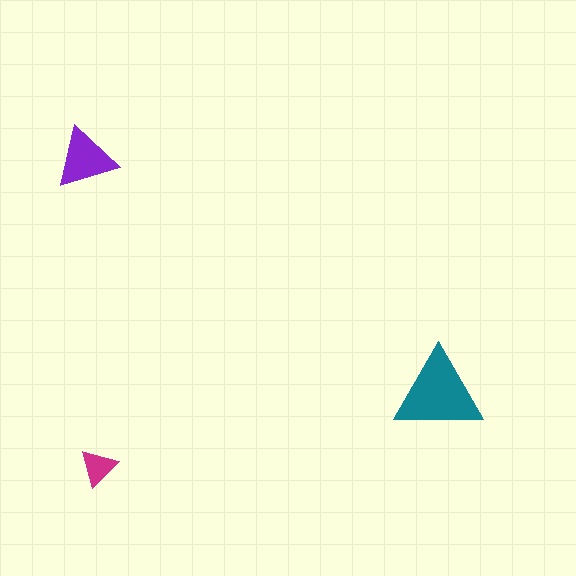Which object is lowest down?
The magenta triangle is bottommost.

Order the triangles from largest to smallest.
the teal one, the purple one, the magenta one.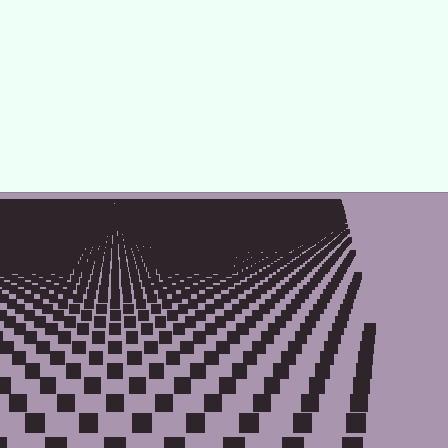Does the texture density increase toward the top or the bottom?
Density increases toward the top.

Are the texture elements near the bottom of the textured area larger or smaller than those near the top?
Larger. Near the bottom, elements are closer to the viewer and appear at a bigger on-screen size.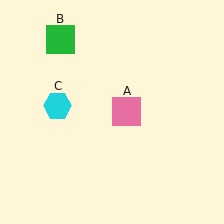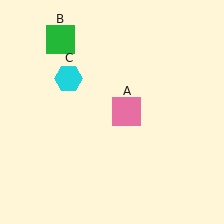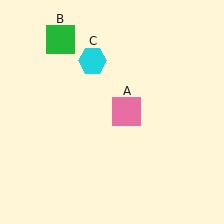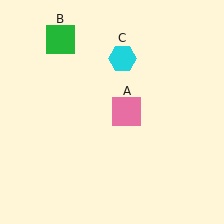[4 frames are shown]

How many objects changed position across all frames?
1 object changed position: cyan hexagon (object C).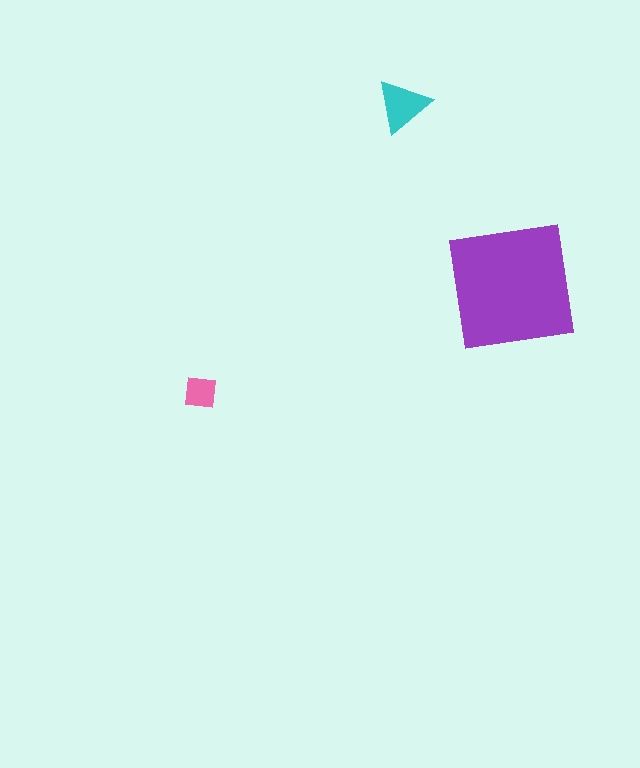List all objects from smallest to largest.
The pink square, the cyan triangle, the purple square.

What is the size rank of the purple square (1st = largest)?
1st.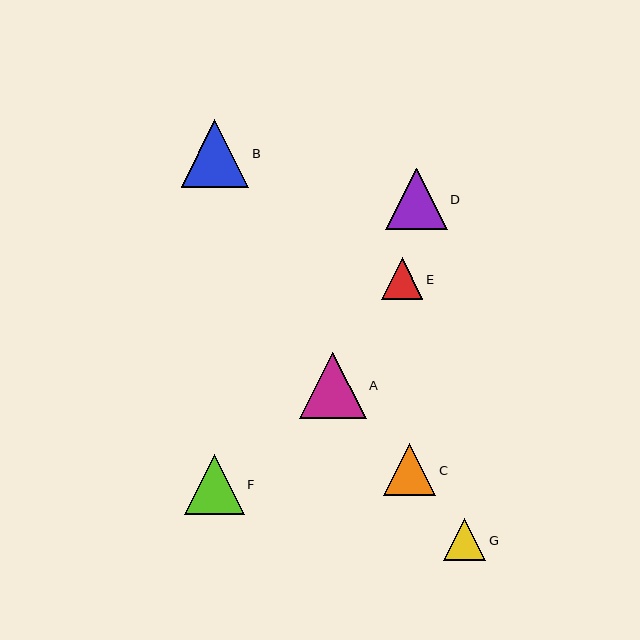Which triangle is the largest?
Triangle B is the largest with a size of approximately 68 pixels.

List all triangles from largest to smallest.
From largest to smallest: B, A, D, F, C, G, E.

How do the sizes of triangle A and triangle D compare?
Triangle A and triangle D are approximately the same size.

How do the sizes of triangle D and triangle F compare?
Triangle D and triangle F are approximately the same size.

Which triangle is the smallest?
Triangle E is the smallest with a size of approximately 42 pixels.